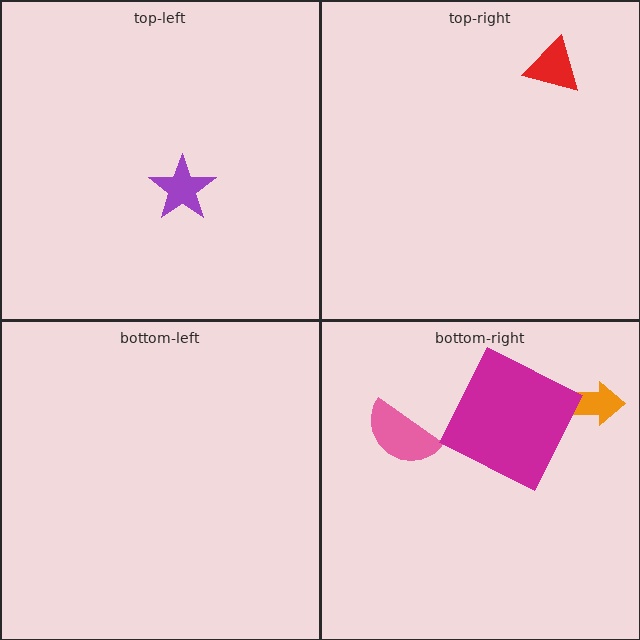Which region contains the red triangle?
The top-right region.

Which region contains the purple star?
The top-left region.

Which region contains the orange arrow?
The bottom-right region.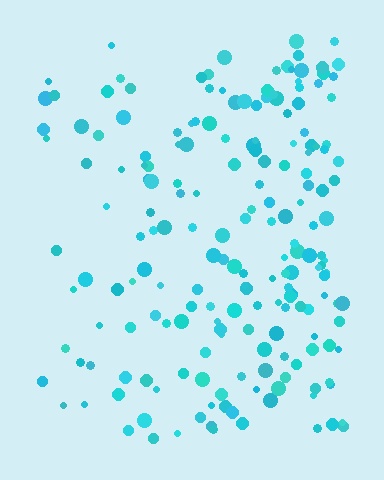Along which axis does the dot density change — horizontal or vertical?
Horizontal.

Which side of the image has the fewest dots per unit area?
The left.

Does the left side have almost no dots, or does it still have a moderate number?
Still a moderate number, just noticeably fewer than the right.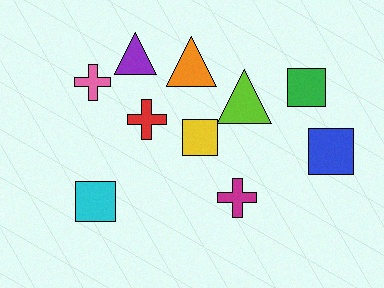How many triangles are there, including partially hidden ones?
There are 3 triangles.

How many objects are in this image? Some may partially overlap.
There are 10 objects.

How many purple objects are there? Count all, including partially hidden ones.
There is 1 purple object.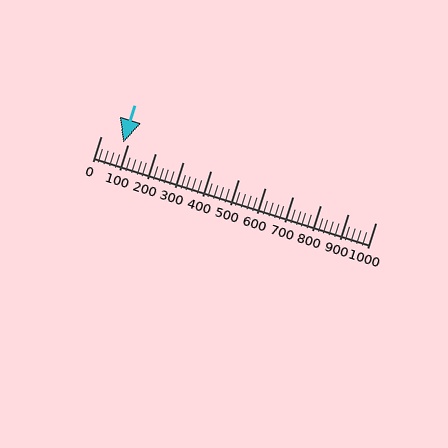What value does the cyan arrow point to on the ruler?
The cyan arrow points to approximately 82.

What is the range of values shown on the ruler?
The ruler shows values from 0 to 1000.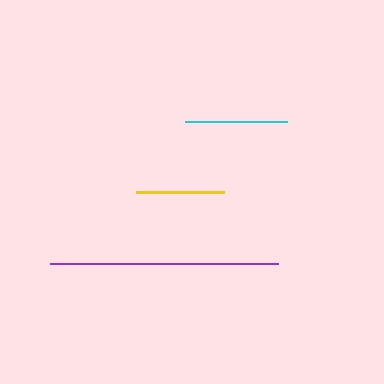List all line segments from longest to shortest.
From longest to shortest: purple, cyan, yellow.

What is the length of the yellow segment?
The yellow segment is approximately 87 pixels long.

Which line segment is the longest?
The purple line is the longest at approximately 227 pixels.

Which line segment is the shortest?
The yellow line is the shortest at approximately 87 pixels.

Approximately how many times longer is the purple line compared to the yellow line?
The purple line is approximately 2.6 times the length of the yellow line.